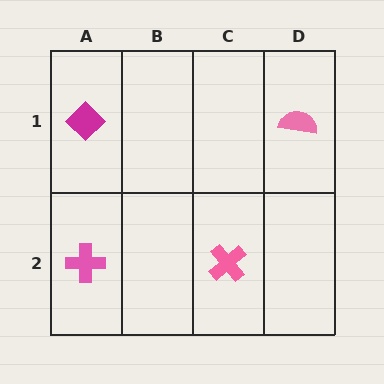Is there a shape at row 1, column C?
No, that cell is empty.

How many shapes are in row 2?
2 shapes.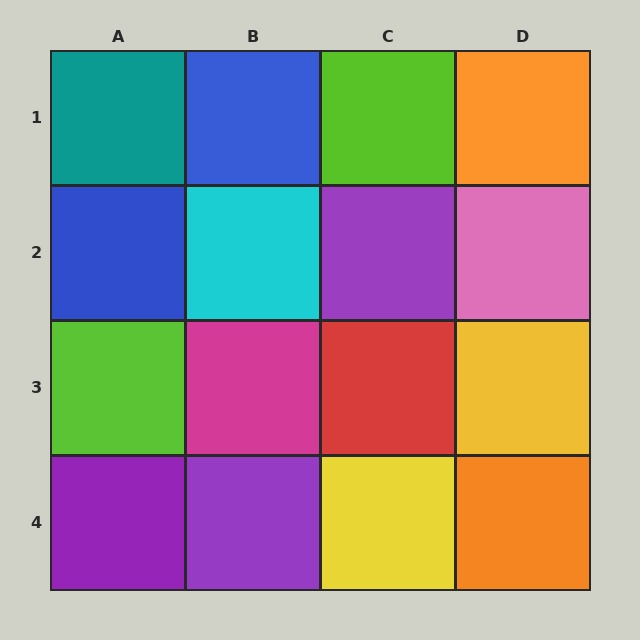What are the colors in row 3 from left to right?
Lime, magenta, red, yellow.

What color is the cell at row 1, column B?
Blue.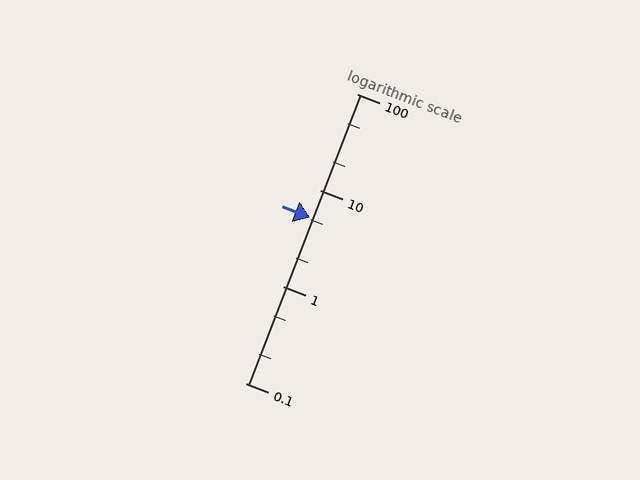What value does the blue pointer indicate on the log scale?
The pointer indicates approximately 5.2.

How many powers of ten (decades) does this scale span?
The scale spans 3 decades, from 0.1 to 100.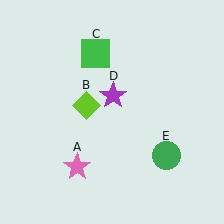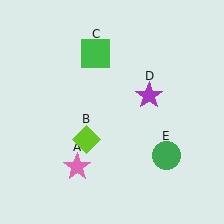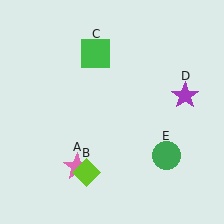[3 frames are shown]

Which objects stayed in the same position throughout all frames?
Pink star (object A) and green square (object C) and green circle (object E) remained stationary.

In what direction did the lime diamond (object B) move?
The lime diamond (object B) moved down.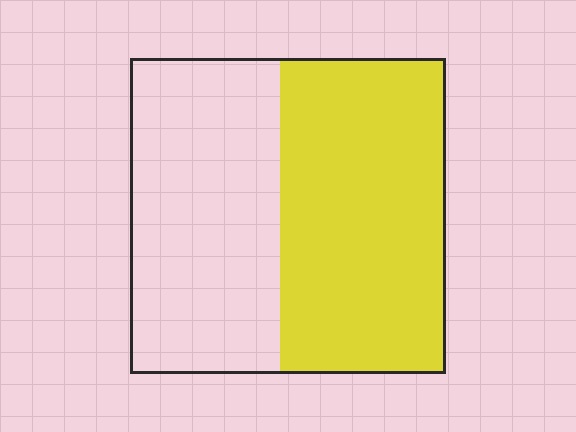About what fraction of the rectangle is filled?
About one half (1/2).